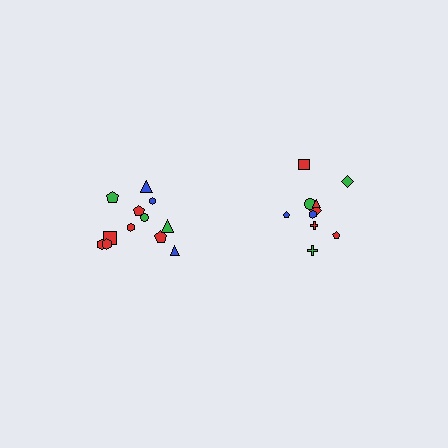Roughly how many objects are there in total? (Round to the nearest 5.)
Roughly 20 objects in total.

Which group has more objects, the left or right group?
The left group.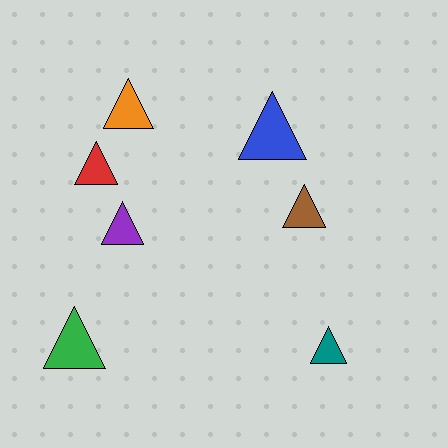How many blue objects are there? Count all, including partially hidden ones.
There is 1 blue object.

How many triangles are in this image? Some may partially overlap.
There are 7 triangles.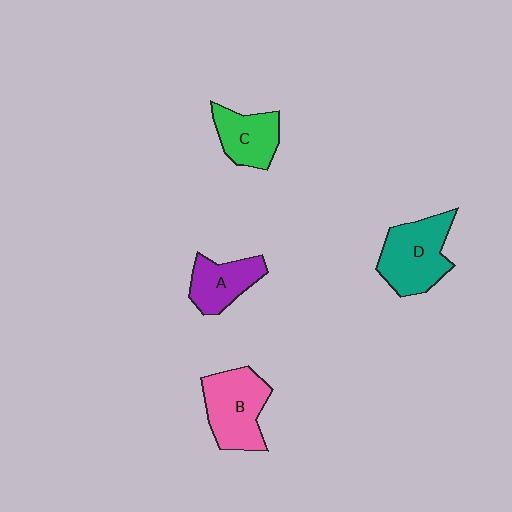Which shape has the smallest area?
Shape A (purple).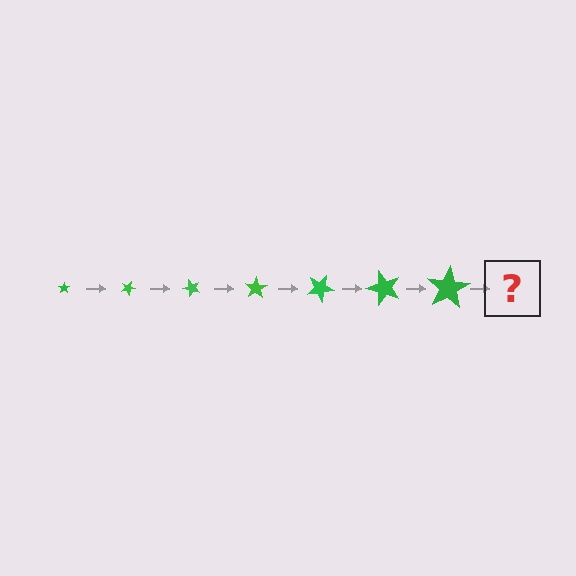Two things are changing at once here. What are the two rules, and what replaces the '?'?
The two rules are that the star grows larger each step and it rotates 25 degrees each step. The '?' should be a star, larger than the previous one and rotated 175 degrees from the start.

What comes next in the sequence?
The next element should be a star, larger than the previous one and rotated 175 degrees from the start.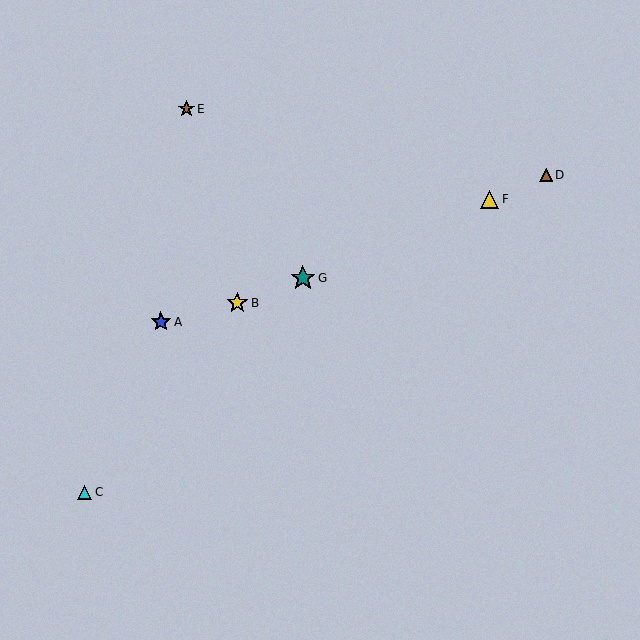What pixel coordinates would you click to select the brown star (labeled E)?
Click at (186, 109) to select the brown star E.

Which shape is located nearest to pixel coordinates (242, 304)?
The yellow star (labeled B) at (237, 303) is nearest to that location.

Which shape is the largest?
The teal star (labeled G) is the largest.